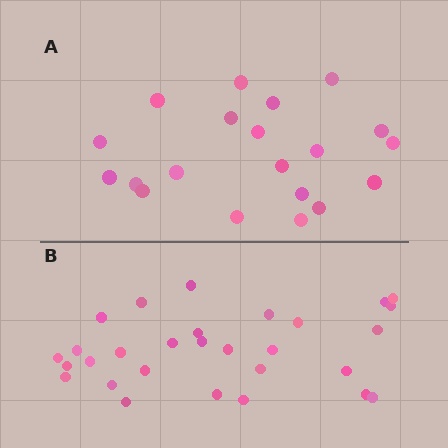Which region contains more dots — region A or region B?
Region B (the bottom region) has more dots.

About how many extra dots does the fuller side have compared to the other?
Region B has roughly 8 or so more dots than region A.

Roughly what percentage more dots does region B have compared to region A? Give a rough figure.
About 45% more.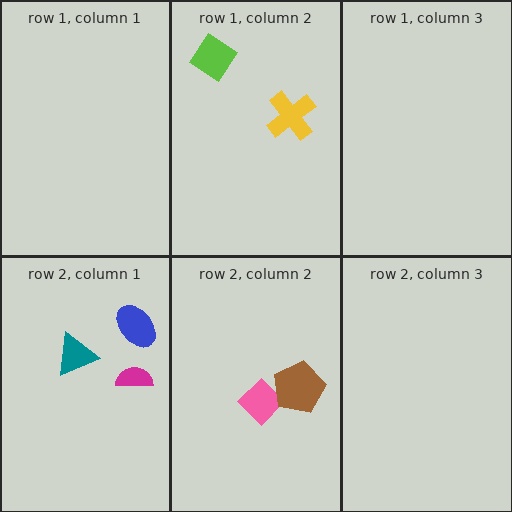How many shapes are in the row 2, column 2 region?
2.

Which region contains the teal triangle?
The row 2, column 1 region.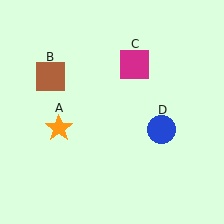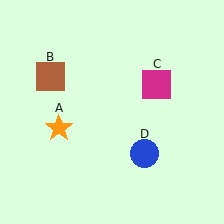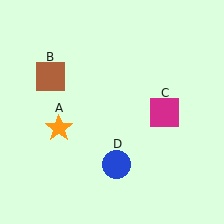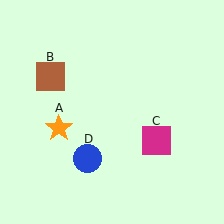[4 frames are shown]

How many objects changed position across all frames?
2 objects changed position: magenta square (object C), blue circle (object D).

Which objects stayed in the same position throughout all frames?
Orange star (object A) and brown square (object B) remained stationary.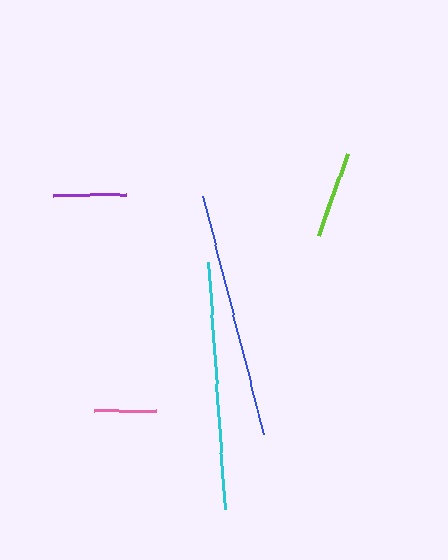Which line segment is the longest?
The cyan line is the longest at approximately 247 pixels.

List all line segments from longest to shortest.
From longest to shortest: cyan, blue, lime, purple, pink.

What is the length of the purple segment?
The purple segment is approximately 73 pixels long.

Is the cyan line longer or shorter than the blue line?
The cyan line is longer than the blue line.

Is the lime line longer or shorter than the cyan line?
The cyan line is longer than the lime line.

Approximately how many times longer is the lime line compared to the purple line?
The lime line is approximately 1.2 times the length of the purple line.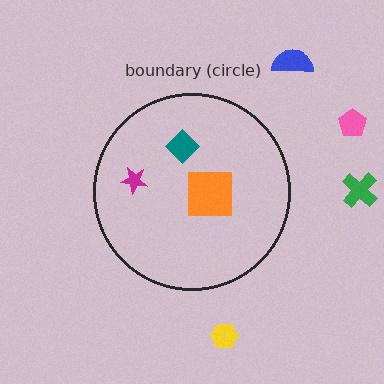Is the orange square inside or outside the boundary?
Inside.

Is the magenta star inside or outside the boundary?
Inside.